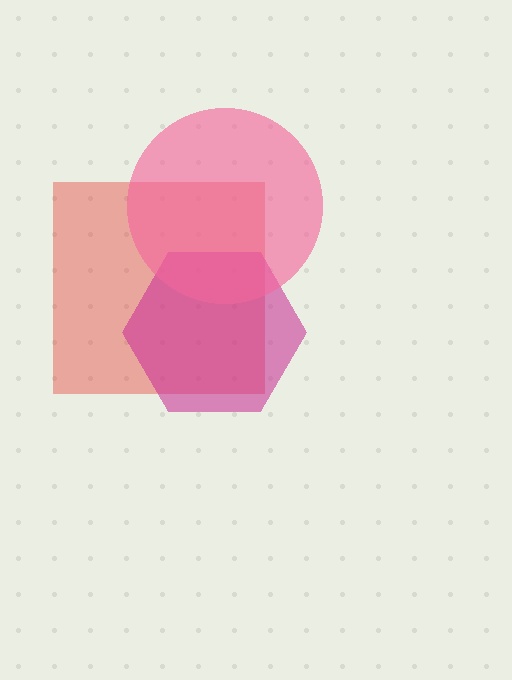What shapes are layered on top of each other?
The layered shapes are: a red square, a magenta hexagon, a pink circle.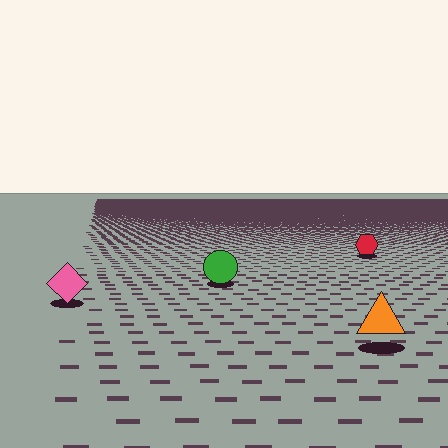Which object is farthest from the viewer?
The red hexagon is farthest from the viewer. It appears smaller and the ground texture around it is denser.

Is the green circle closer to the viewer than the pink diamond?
No. The pink diamond is closer — you can tell from the texture gradient: the ground texture is coarser near it.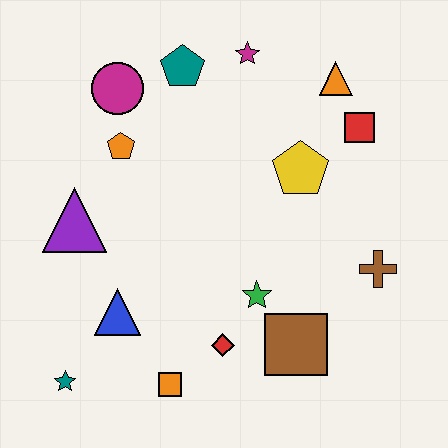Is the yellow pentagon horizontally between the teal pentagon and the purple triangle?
No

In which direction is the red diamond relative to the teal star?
The red diamond is to the right of the teal star.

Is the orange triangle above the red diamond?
Yes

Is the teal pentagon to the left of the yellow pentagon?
Yes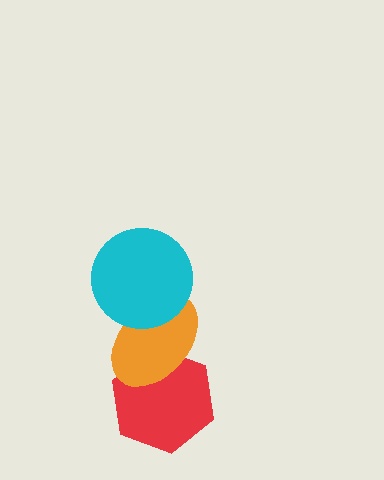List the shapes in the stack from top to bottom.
From top to bottom: the cyan circle, the orange ellipse, the red hexagon.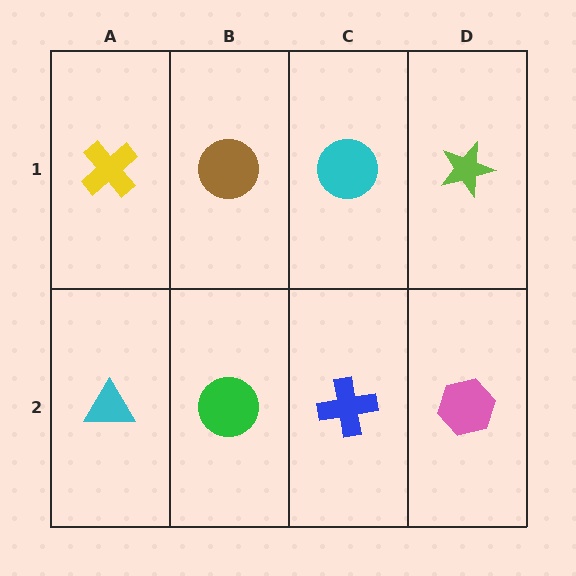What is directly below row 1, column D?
A pink hexagon.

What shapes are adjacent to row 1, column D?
A pink hexagon (row 2, column D), a cyan circle (row 1, column C).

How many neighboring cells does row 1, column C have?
3.